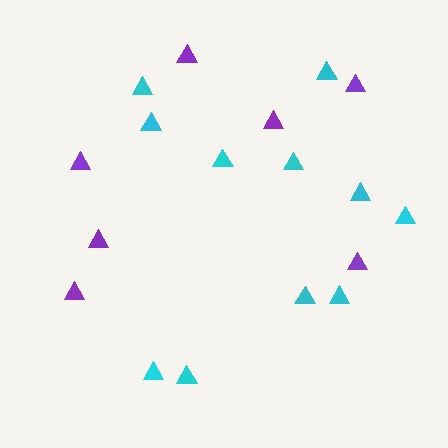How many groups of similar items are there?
There are 2 groups: one group of purple triangles (7) and one group of cyan triangles (11).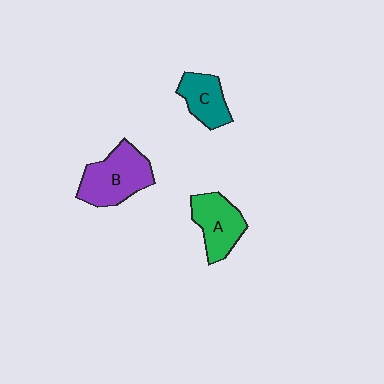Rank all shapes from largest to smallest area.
From largest to smallest: B (purple), A (green), C (teal).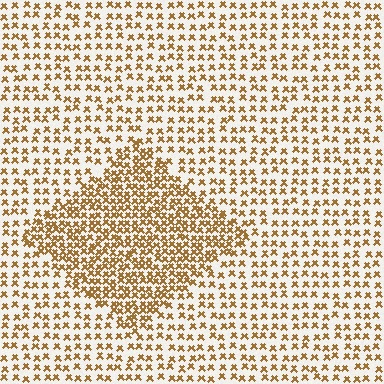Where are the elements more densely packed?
The elements are more densely packed inside the diamond boundary.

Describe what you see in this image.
The image contains small brown elements arranged at two different densities. A diamond-shaped region is visible where the elements are more densely packed than the surrounding area.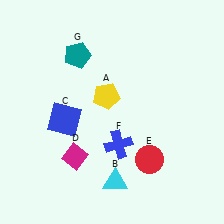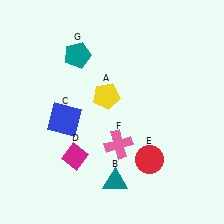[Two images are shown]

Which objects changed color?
B changed from cyan to teal. F changed from blue to pink.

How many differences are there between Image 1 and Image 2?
There are 2 differences between the two images.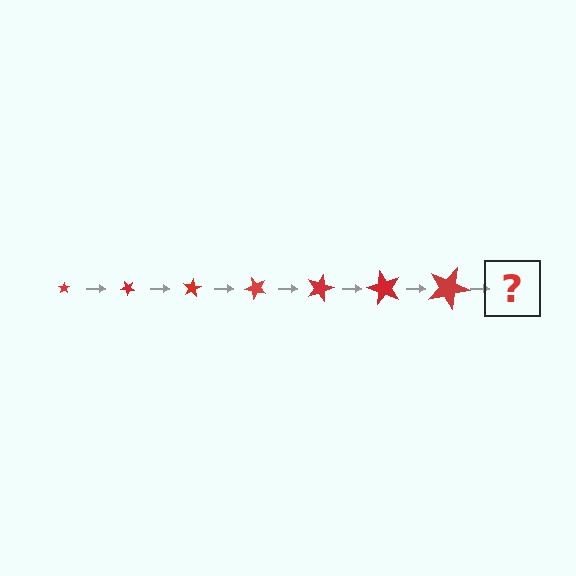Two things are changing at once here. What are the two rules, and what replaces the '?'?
The two rules are that the star grows larger each step and it rotates 40 degrees each step. The '?' should be a star, larger than the previous one and rotated 280 degrees from the start.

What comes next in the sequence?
The next element should be a star, larger than the previous one and rotated 280 degrees from the start.